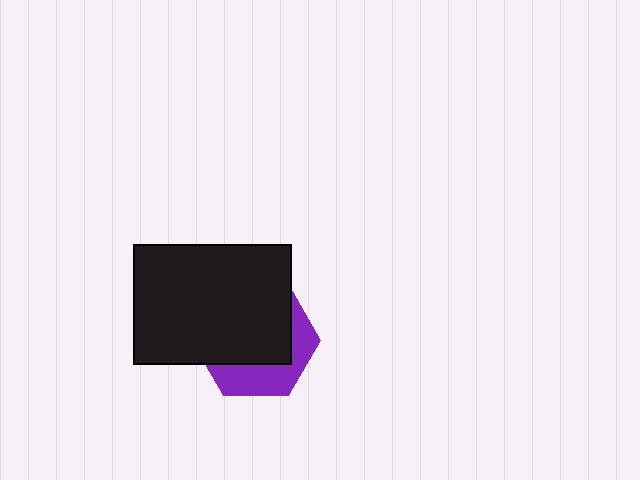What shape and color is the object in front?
The object in front is a black rectangle.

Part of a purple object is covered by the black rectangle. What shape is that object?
It is a hexagon.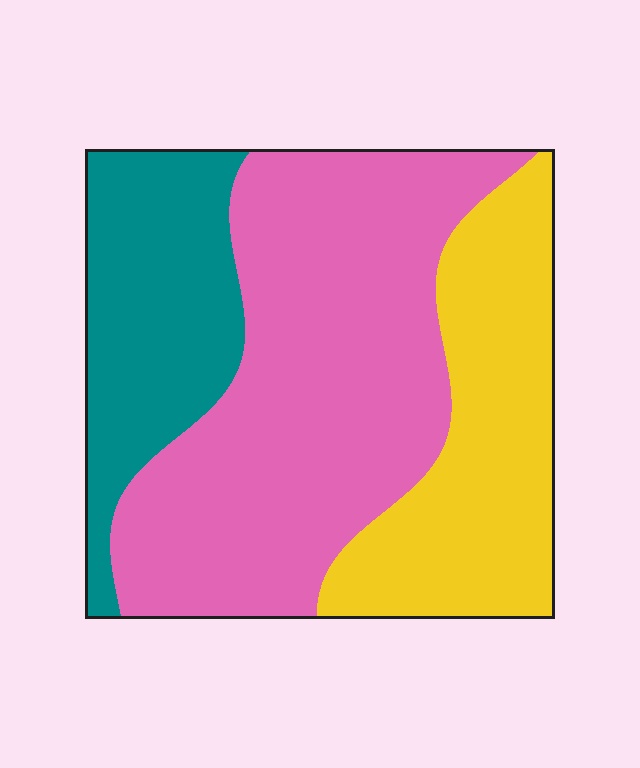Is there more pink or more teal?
Pink.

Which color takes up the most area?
Pink, at roughly 50%.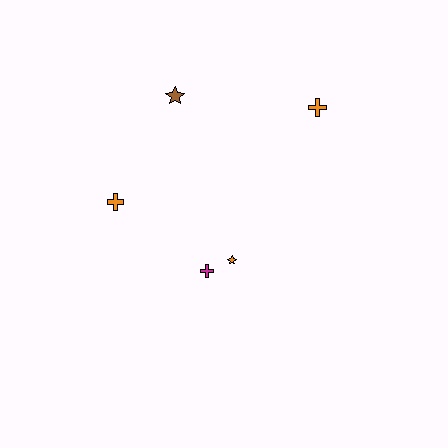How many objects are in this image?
There are 5 objects.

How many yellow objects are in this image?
There are no yellow objects.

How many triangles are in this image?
There are no triangles.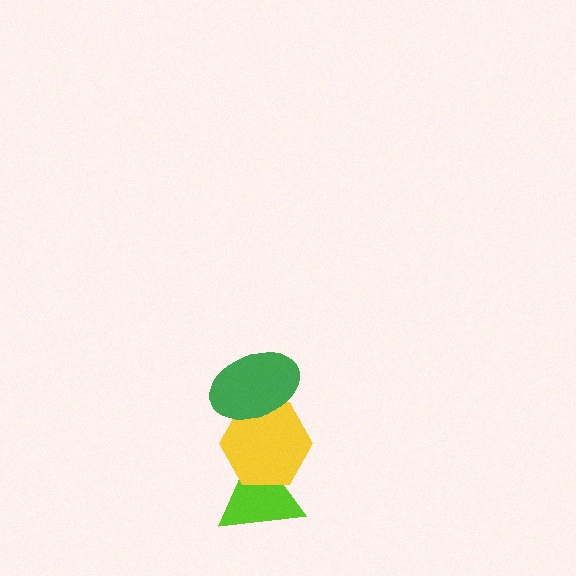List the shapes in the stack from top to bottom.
From top to bottom: the green ellipse, the yellow hexagon, the lime triangle.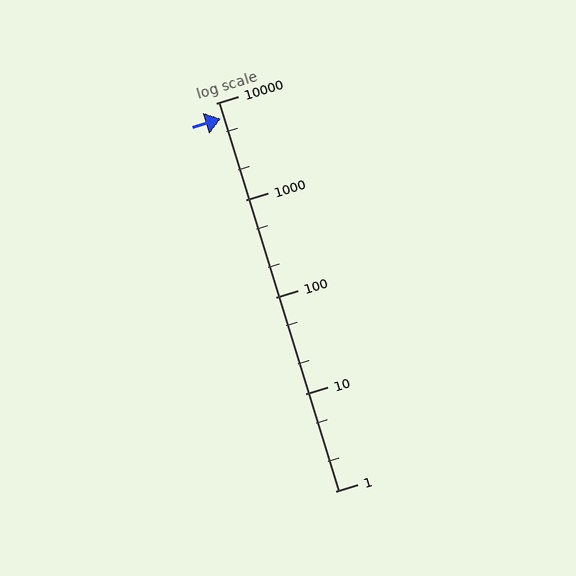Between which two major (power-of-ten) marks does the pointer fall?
The pointer is between 1000 and 10000.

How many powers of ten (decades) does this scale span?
The scale spans 4 decades, from 1 to 10000.